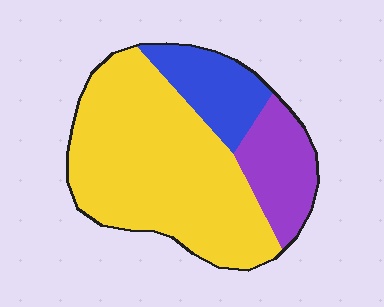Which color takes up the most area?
Yellow, at roughly 65%.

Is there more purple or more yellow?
Yellow.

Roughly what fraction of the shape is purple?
Purple covers around 20% of the shape.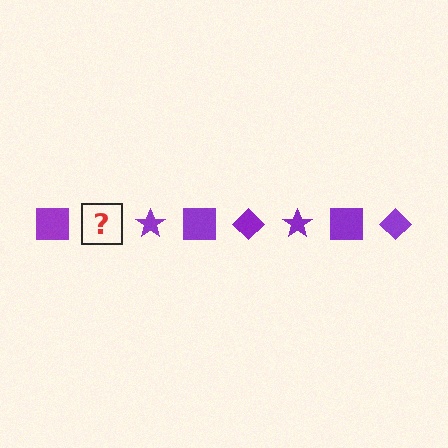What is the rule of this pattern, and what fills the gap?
The rule is that the pattern cycles through square, diamond, star shapes in purple. The gap should be filled with a purple diamond.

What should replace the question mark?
The question mark should be replaced with a purple diamond.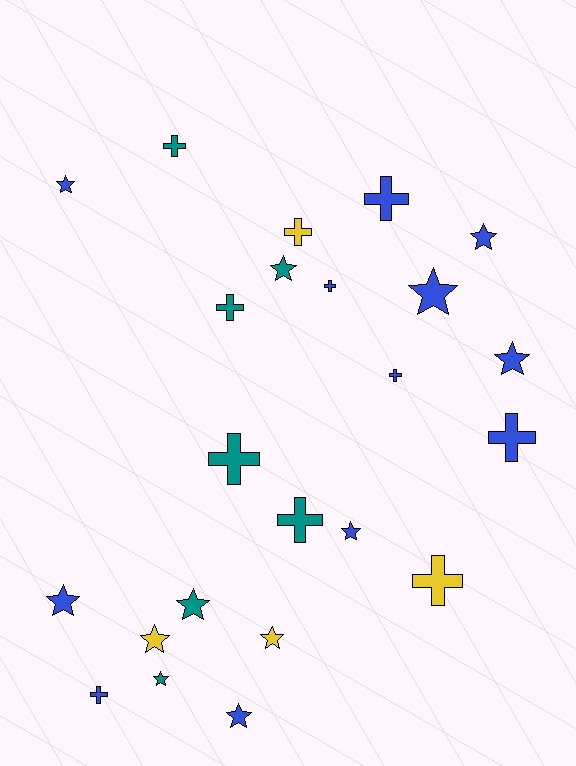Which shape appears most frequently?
Star, with 12 objects.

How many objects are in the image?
There are 23 objects.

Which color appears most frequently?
Blue, with 12 objects.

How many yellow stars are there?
There are 2 yellow stars.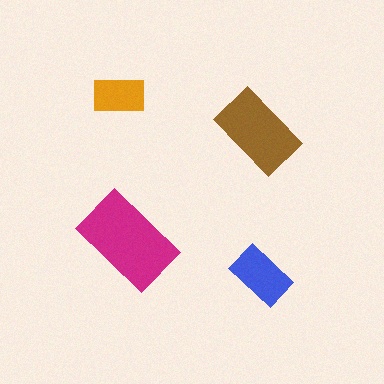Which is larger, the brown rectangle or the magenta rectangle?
The magenta one.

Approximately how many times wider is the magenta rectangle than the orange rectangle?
About 2 times wider.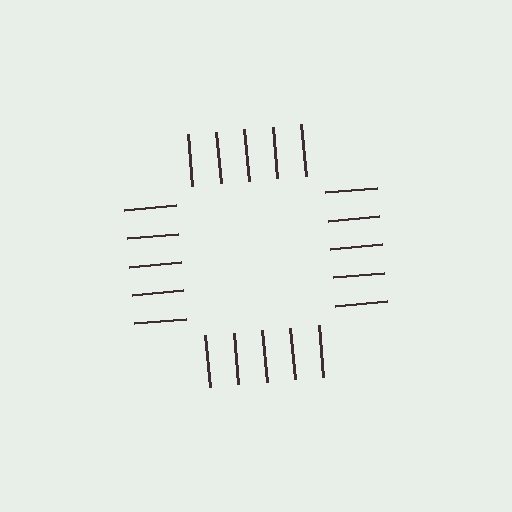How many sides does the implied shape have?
4 sides — the line-ends trace a square.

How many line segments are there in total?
20 — 5 along each of the 4 edges.